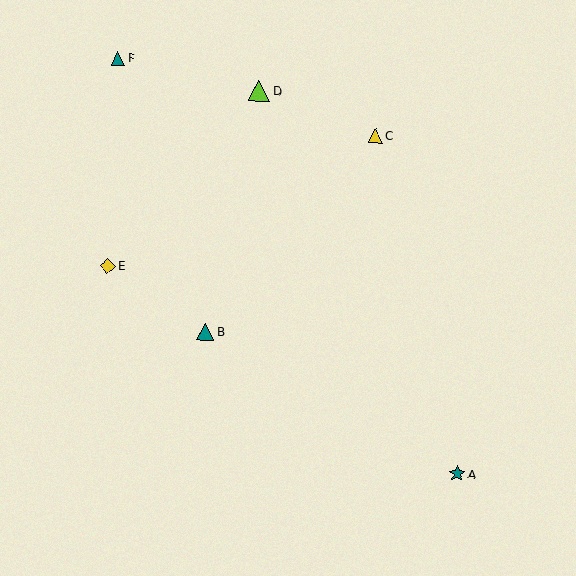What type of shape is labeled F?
Shape F is a teal triangle.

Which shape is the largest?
The lime triangle (labeled D) is the largest.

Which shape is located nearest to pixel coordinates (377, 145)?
The yellow triangle (labeled C) at (376, 136) is nearest to that location.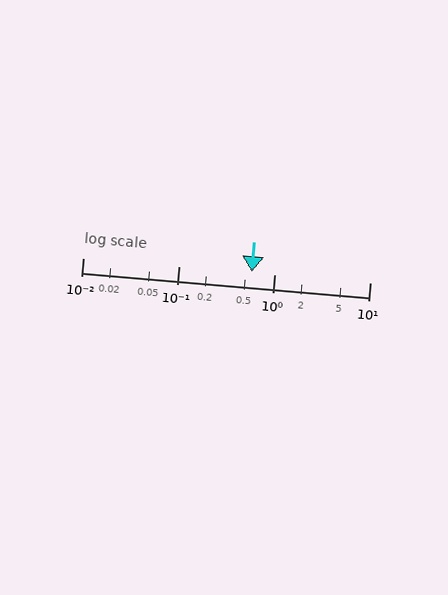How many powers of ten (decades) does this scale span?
The scale spans 3 decades, from 0.01 to 10.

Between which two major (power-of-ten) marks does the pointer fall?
The pointer is between 0.1 and 1.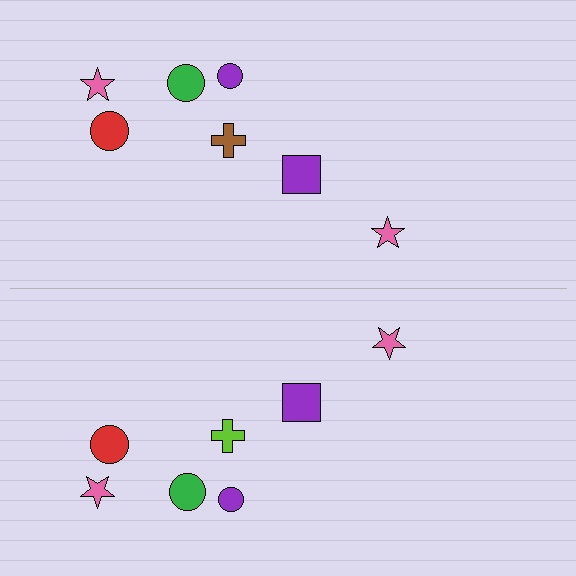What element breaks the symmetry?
The lime cross on the bottom side breaks the symmetry — its mirror counterpart is brown.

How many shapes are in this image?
There are 14 shapes in this image.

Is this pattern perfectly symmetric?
No, the pattern is not perfectly symmetric. The lime cross on the bottom side breaks the symmetry — its mirror counterpart is brown.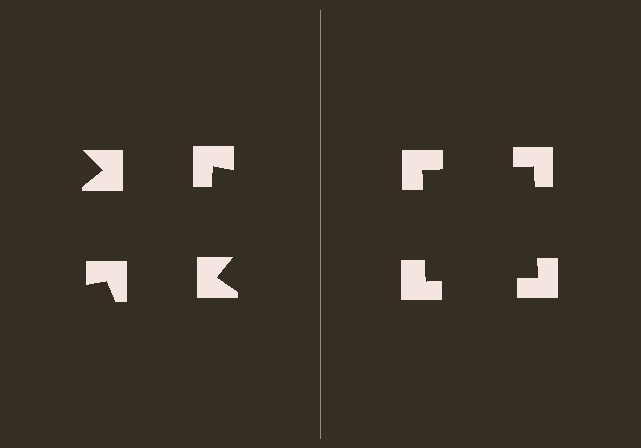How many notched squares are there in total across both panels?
8 — 4 on each side.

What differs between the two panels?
The notched squares are positioned identically on both sides; only the wedge orientations differ. On the right they align to a square; on the left they are misaligned.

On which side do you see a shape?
An illusory square appears on the right side. On the left side the wedge cuts are rotated, so no coherent shape forms.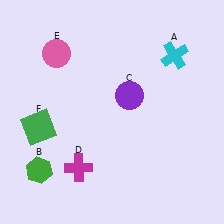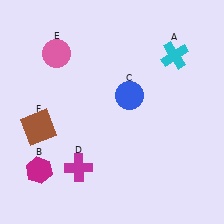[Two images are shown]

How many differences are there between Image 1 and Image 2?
There are 3 differences between the two images.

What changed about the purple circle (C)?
In Image 1, C is purple. In Image 2, it changed to blue.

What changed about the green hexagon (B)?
In Image 1, B is green. In Image 2, it changed to magenta.